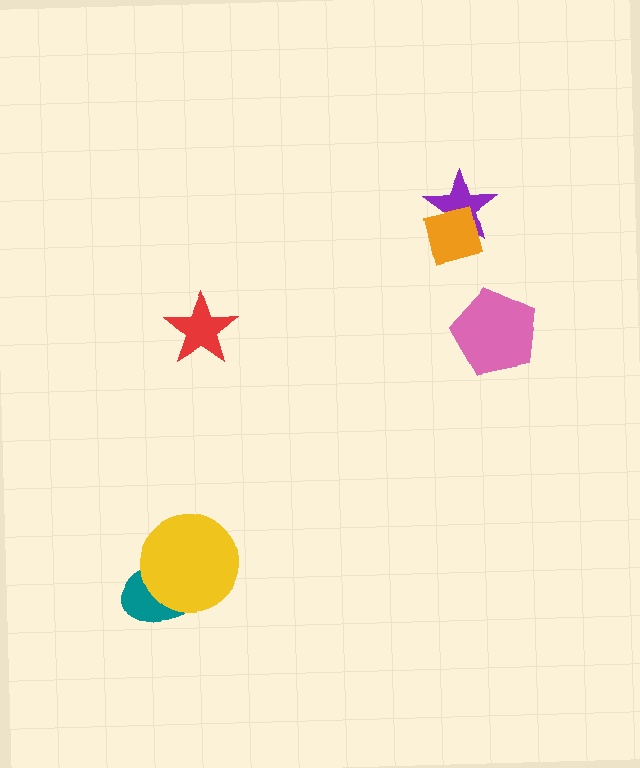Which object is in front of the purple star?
The orange square is in front of the purple star.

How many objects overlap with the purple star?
1 object overlaps with the purple star.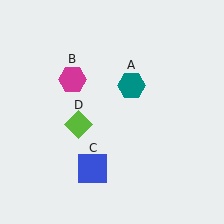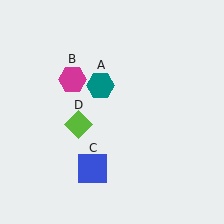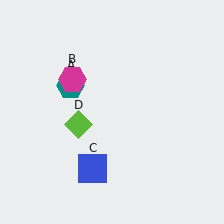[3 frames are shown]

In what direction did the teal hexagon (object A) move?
The teal hexagon (object A) moved left.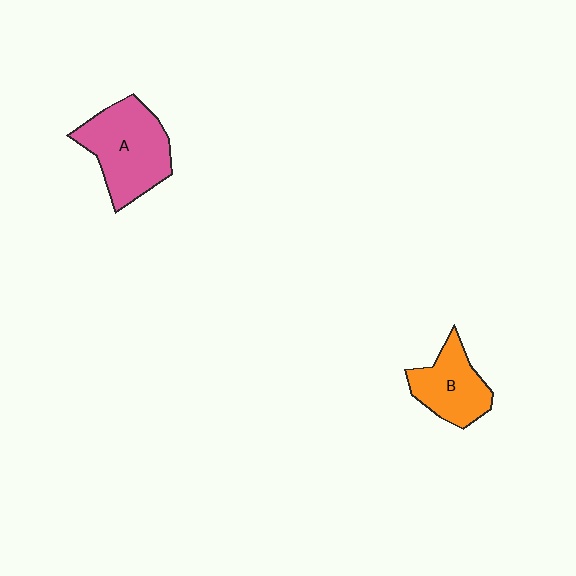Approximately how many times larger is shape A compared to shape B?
Approximately 1.5 times.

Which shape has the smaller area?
Shape B (orange).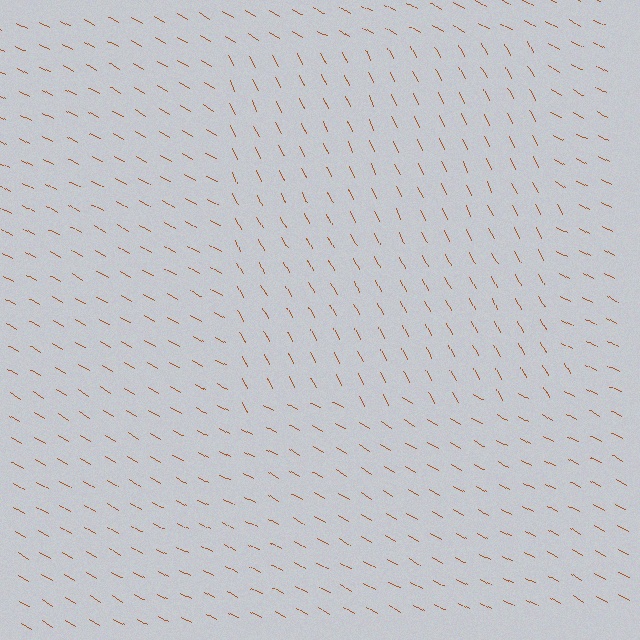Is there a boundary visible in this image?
Yes, there is a texture boundary formed by a change in line orientation.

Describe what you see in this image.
The image is filled with small brown line segments. A rectangle region in the image has lines oriented differently from the surrounding lines, creating a visible texture boundary.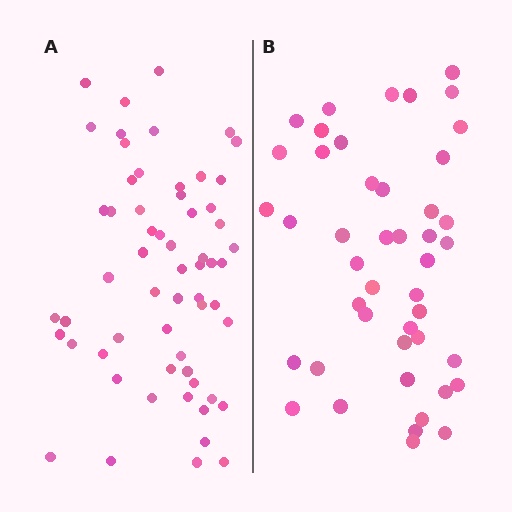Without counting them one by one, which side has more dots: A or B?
Region A (the left region) has more dots.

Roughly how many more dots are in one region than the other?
Region A has approximately 15 more dots than region B.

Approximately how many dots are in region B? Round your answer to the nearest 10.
About 40 dots. (The exact count is 45, which rounds to 40.)